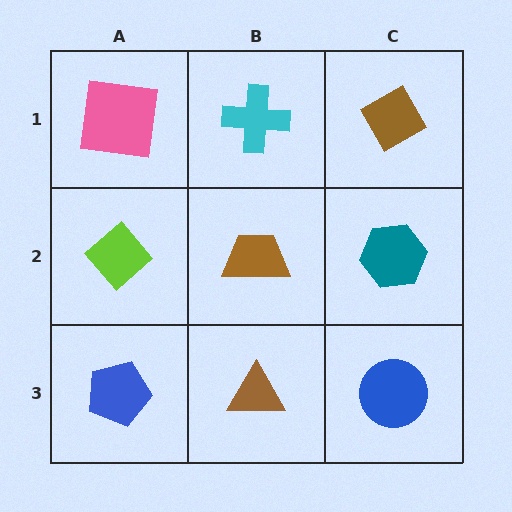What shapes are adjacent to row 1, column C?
A teal hexagon (row 2, column C), a cyan cross (row 1, column B).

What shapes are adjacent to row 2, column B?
A cyan cross (row 1, column B), a brown triangle (row 3, column B), a lime diamond (row 2, column A), a teal hexagon (row 2, column C).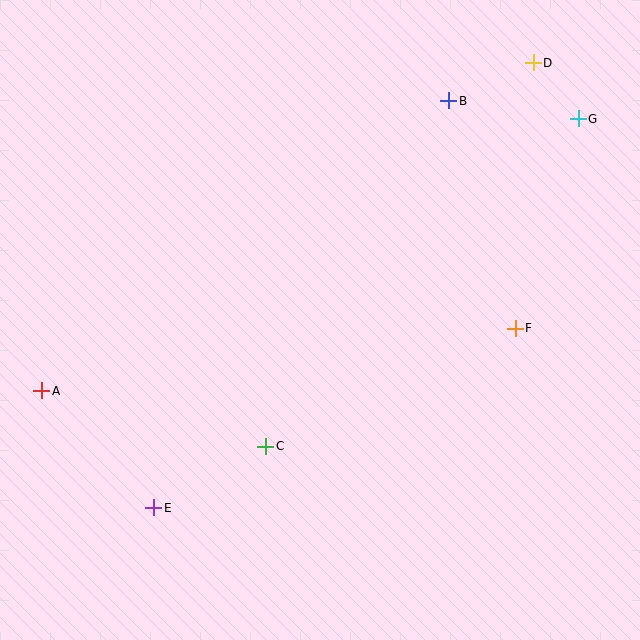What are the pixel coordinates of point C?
Point C is at (266, 446).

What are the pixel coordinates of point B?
Point B is at (449, 101).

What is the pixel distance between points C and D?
The distance between C and D is 468 pixels.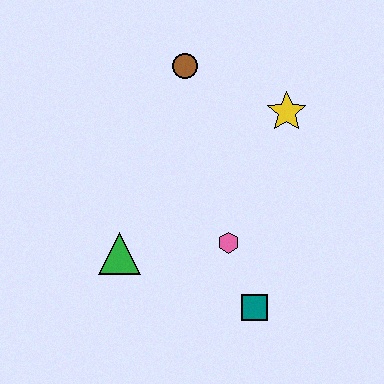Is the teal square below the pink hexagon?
Yes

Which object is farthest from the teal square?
The brown circle is farthest from the teal square.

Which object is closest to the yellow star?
The brown circle is closest to the yellow star.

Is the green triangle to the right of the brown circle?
No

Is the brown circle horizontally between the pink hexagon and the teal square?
No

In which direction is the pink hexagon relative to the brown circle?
The pink hexagon is below the brown circle.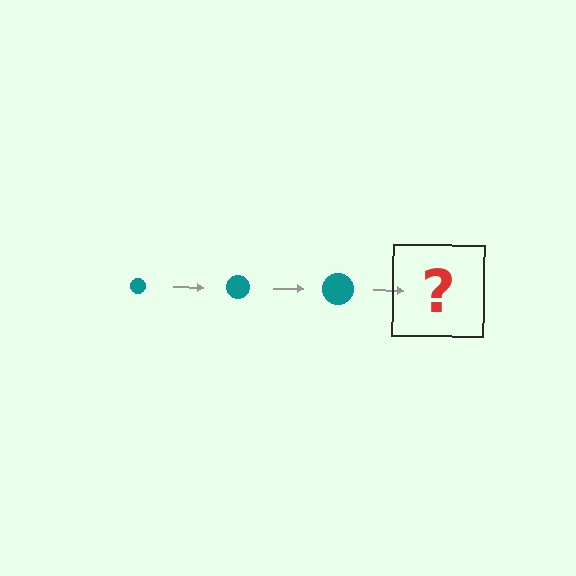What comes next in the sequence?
The next element should be a teal circle, larger than the previous one.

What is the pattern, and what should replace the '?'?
The pattern is that the circle gets progressively larger each step. The '?' should be a teal circle, larger than the previous one.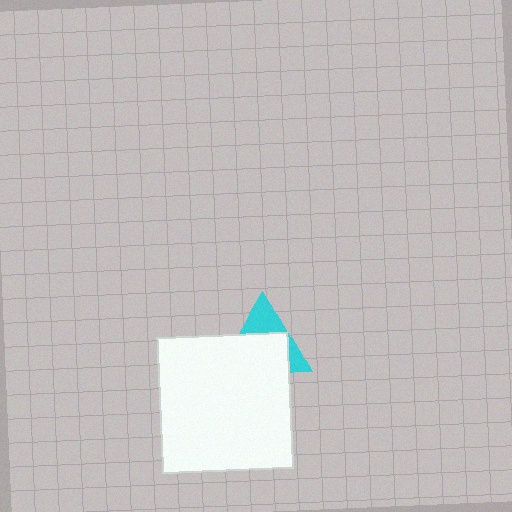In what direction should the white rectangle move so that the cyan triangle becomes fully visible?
The white rectangle should move down. That is the shortest direction to clear the overlap and leave the cyan triangle fully visible.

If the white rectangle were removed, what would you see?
You would see the complete cyan triangle.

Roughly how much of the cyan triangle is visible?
A small part of it is visible (roughly 38%).